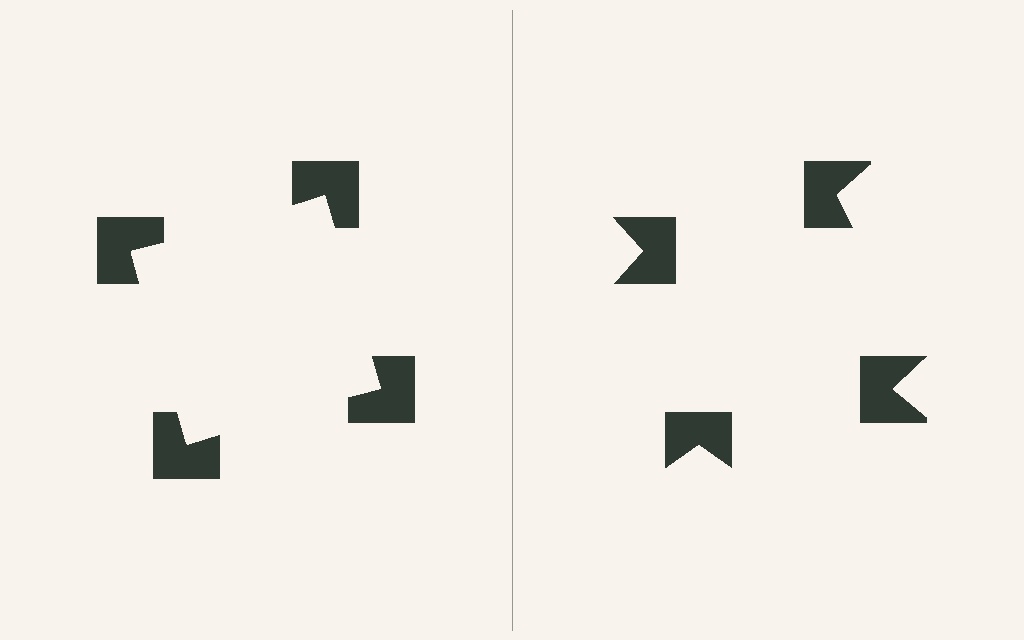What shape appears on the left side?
An illusory square.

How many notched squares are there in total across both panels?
8 — 4 on each side.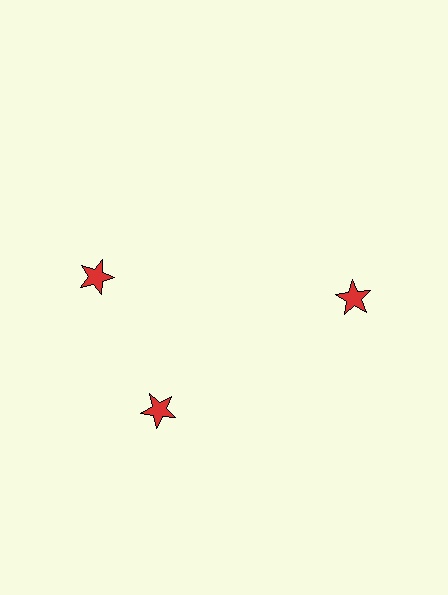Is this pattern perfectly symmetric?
No. The 3 red stars are arranged in a ring, but one element near the 11 o'clock position is rotated out of alignment along the ring, breaking the 3-fold rotational symmetry.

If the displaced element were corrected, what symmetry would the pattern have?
It would have 3-fold rotational symmetry — the pattern would map onto itself every 120 degrees.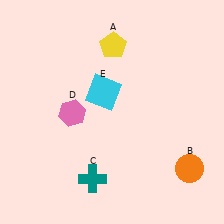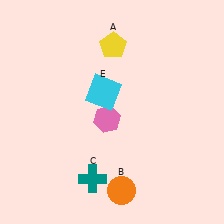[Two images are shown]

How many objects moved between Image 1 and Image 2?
2 objects moved between the two images.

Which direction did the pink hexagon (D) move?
The pink hexagon (D) moved right.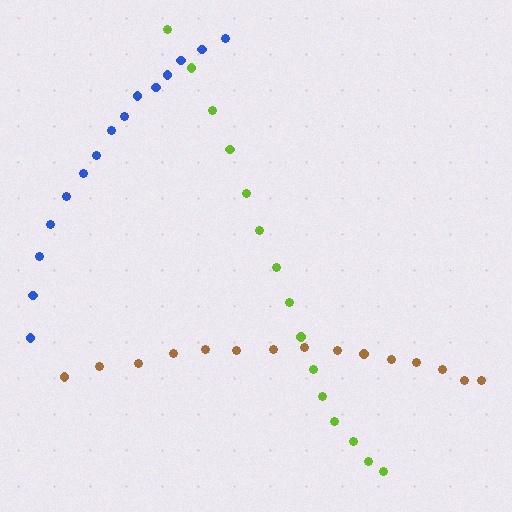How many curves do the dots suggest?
There are 3 distinct paths.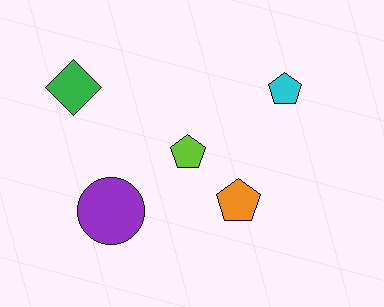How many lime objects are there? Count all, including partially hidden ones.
There is 1 lime object.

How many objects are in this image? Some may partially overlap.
There are 5 objects.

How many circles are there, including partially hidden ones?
There is 1 circle.